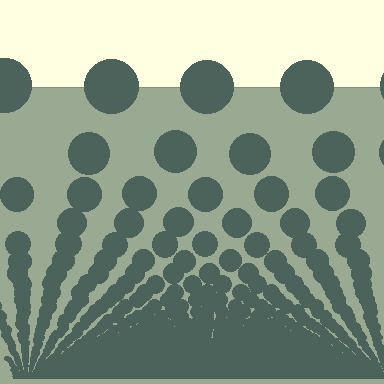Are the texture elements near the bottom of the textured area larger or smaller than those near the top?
Smaller. The gradient is inverted — elements near the bottom are smaller and denser.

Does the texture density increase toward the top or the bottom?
Density increases toward the bottom.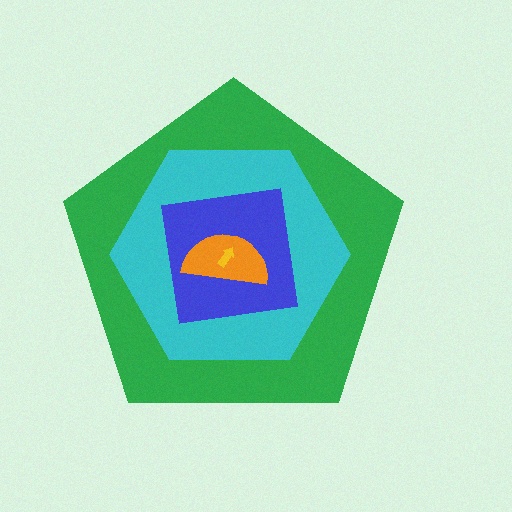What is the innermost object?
The yellow arrow.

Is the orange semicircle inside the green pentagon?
Yes.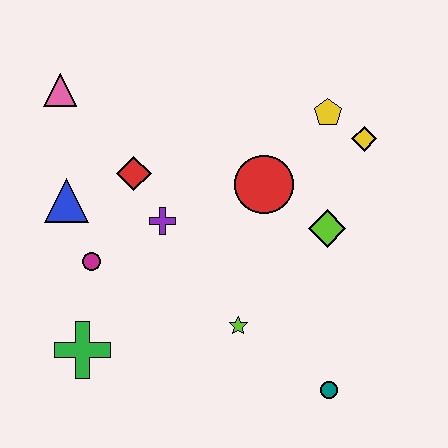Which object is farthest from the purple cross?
The teal circle is farthest from the purple cross.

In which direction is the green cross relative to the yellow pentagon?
The green cross is to the left of the yellow pentagon.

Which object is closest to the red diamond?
The purple cross is closest to the red diamond.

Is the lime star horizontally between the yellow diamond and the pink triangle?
Yes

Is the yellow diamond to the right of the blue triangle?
Yes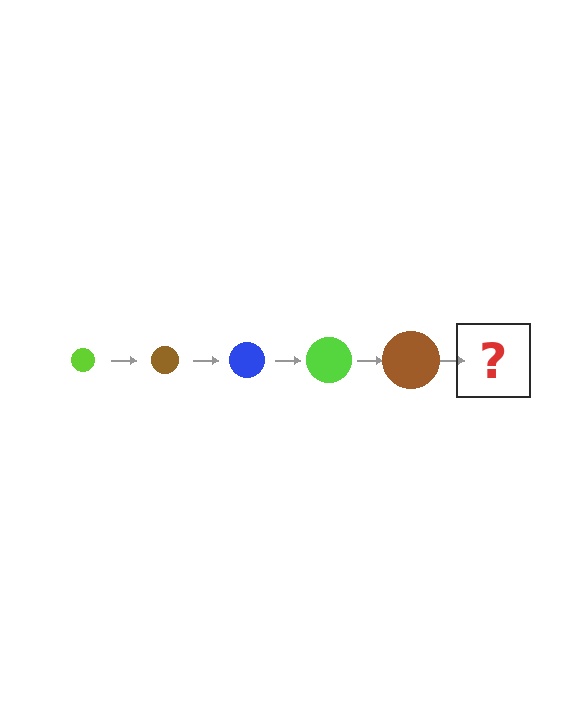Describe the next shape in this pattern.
It should be a blue circle, larger than the previous one.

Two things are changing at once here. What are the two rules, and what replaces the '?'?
The two rules are that the circle grows larger each step and the color cycles through lime, brown, and blue. The '?' should be a blue circle, larger than the previous one.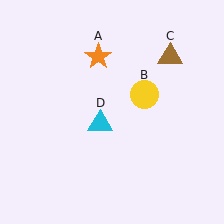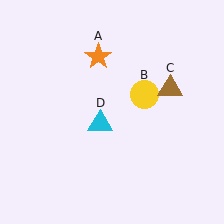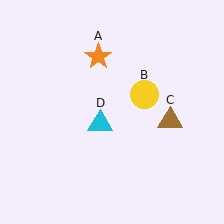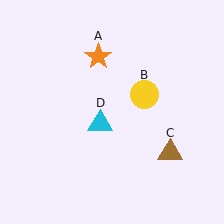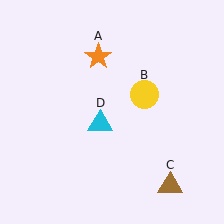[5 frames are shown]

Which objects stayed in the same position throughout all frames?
Orange star (object A) and yellow circle (object B) and cyan triangle (object D) remained stationary.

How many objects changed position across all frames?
1 object changed position: brown triangle (object C).